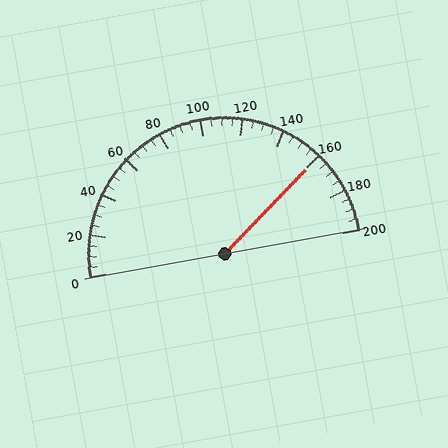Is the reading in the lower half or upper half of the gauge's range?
The reading is in the upper half of the range (0 to 200).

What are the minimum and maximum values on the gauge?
The gauge ranges from 0 to 200.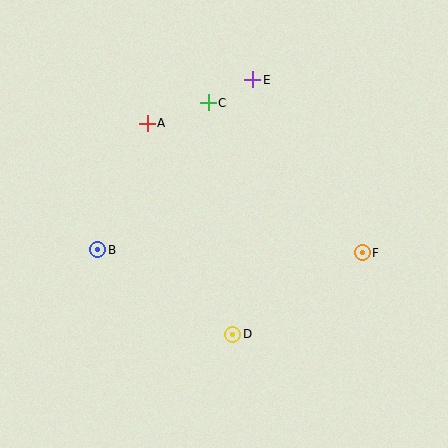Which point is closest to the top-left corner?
Point A is closest to the top-left corner.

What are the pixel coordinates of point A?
Point A is at (147, 123).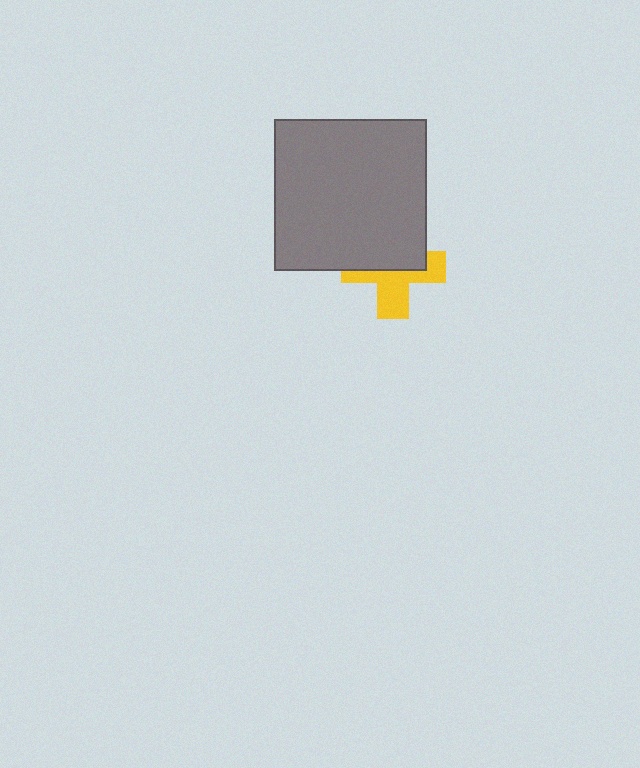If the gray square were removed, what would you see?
You would see the complete yellow cross.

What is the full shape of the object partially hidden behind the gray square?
The partially hidden object is a yellow cross.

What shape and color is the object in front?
The object in front is a gray square.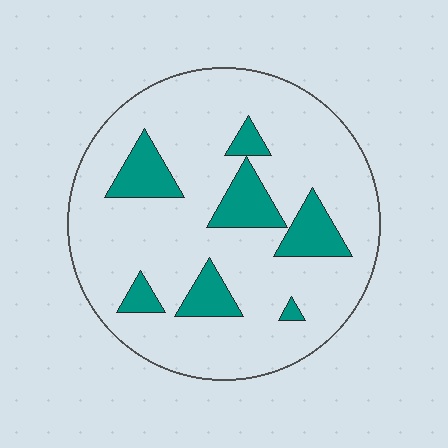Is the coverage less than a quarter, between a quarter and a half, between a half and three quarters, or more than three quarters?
Less than a quarter.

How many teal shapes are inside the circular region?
7.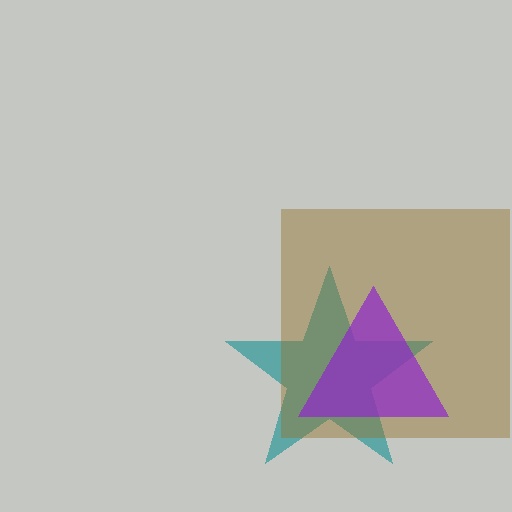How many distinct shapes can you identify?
There are 3 distinct shapes: a teal star, a brown square, a purple triangle.